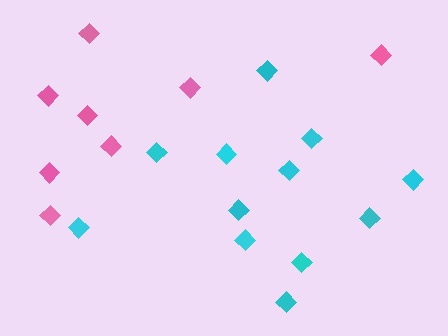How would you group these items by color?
There are 2 groups: one group of pink diamonds (8) and one group of cyan diamonds (12).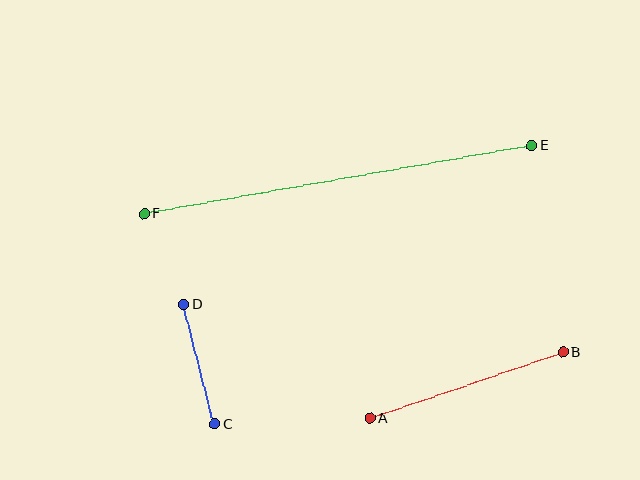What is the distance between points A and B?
The distance is approximately 204 pixels.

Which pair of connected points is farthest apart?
Points E and F are farthest apart.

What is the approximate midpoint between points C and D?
The midpoint is at approximately (199, 364) pixels.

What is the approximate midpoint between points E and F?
The midpoint is at approximately (338, 180) pixels.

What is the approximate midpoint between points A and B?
The midpoint is at approximately (466, 385) pixels.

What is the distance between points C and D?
The distance is approximately 124 pixels.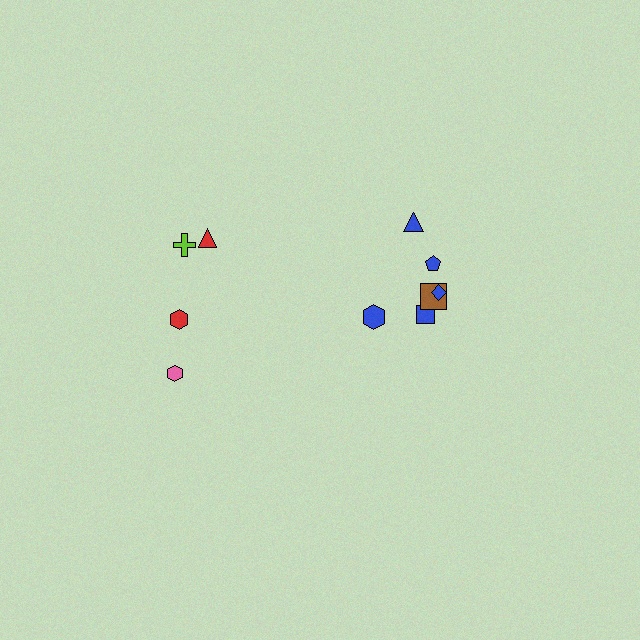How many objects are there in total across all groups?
There are 10 objects.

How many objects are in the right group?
There are 6 objects.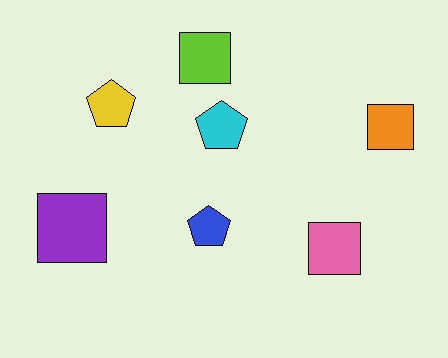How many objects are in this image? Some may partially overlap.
There are 7 objects.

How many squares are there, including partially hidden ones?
There are 4 squares.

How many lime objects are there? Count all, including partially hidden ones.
There is 1 lime object.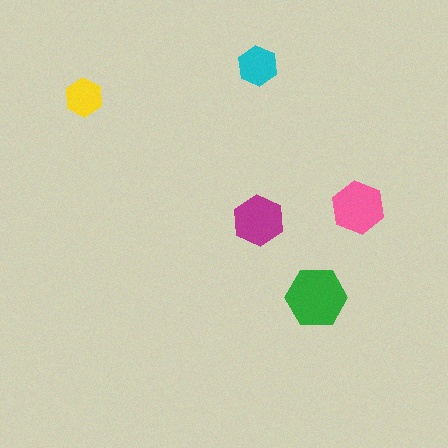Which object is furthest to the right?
The pink hexagon is rightmost.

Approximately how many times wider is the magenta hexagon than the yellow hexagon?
About 1.5 times wider.